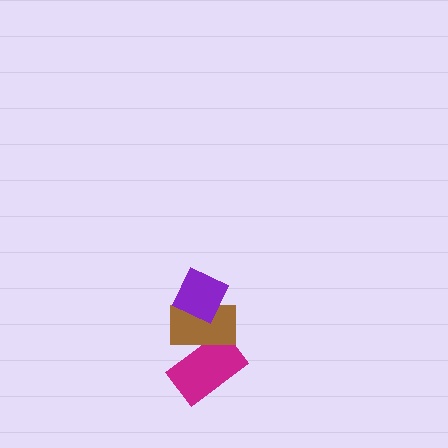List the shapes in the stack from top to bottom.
From top to bottom: the purple diamond, the brown rectangle, the magenta rectangle.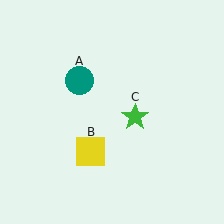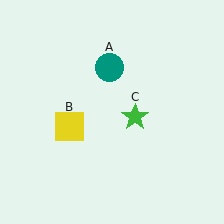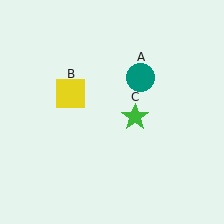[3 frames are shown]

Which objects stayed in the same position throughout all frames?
Green star (object C) remained stationary.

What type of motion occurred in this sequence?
The teal circle (object A), yellow square (object B) rotated clockwise around the center of the scene.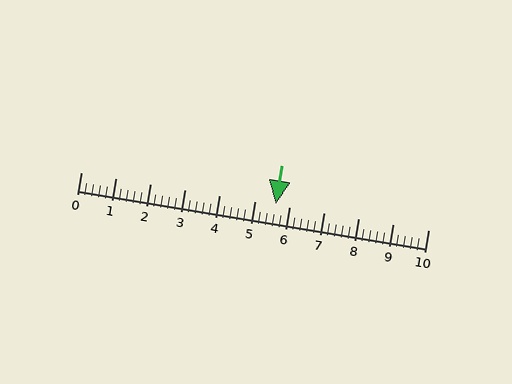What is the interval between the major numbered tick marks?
The major tick marks are spaced 1 units apart.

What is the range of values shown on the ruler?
The ruler shows values from 0 to 10.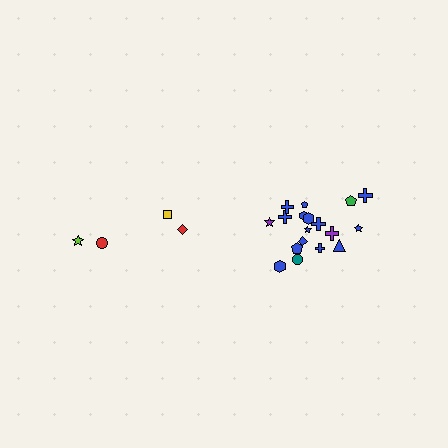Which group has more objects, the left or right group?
The right group.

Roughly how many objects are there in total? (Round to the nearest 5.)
Roughly 20 objects in total.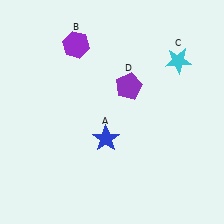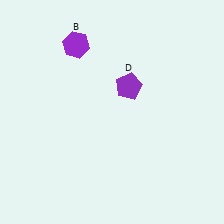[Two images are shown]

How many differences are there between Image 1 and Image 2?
There are 2 differences between the two images.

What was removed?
The blue star (A), the cyan star (C) were removed in Image 2.